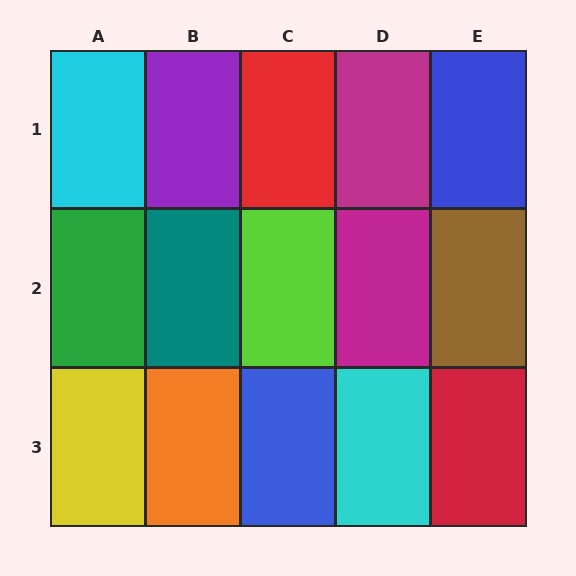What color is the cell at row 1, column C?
Red.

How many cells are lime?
1 cell is lime.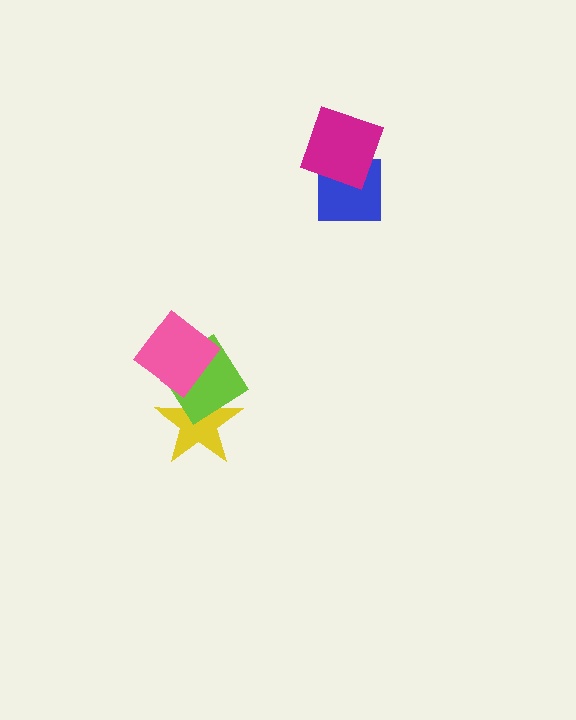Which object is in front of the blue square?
The magenta diamond is in front of the blue square.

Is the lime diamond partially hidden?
Yes, it is partially covered by another shape.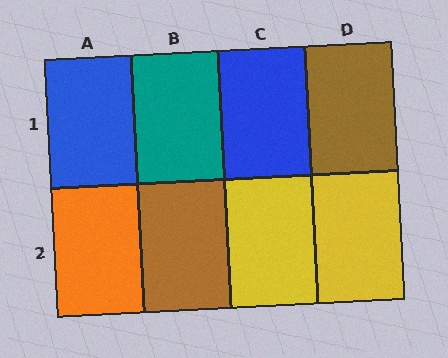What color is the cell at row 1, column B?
Teal.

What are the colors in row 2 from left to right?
Orange, brown, yellow, yellow.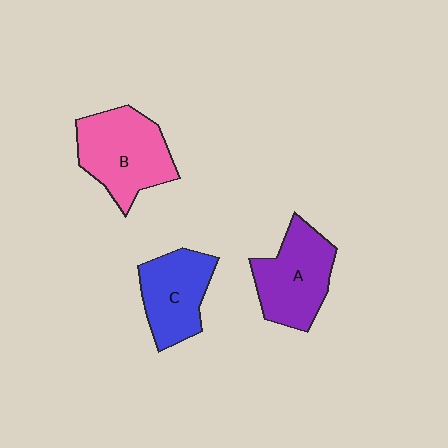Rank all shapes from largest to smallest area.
From largest to smallest: B (pink), A (purple), C (blue).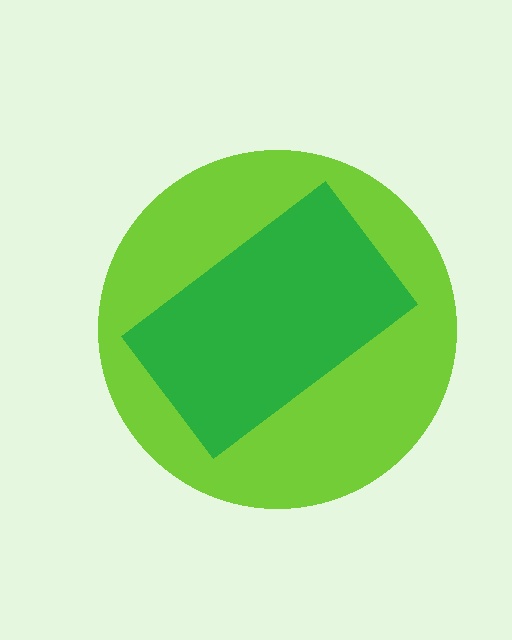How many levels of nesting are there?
2.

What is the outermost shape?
The lime circle.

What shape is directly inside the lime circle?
The green rectangle.